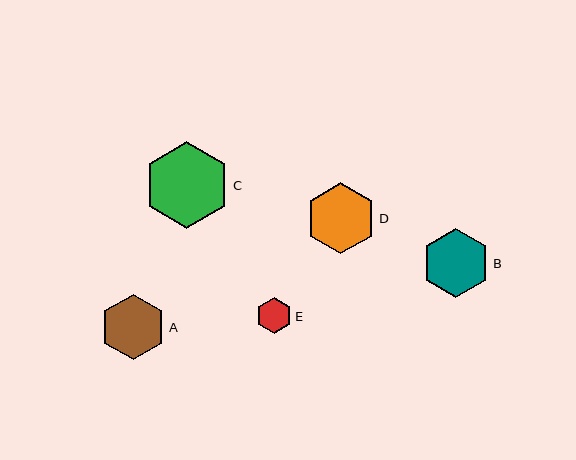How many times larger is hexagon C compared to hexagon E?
Hexagon C is approximately 2.4 times the size of hexagon E.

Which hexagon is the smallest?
Hexagon E is the smallest with a size of approximately 36 pixels.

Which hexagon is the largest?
Hexagon C is the largest with a size of approximately 87 pixels.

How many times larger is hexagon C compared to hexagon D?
Hexagon C is approximately 1.2 times the size of hexagon D.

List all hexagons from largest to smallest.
From largest to smallest: C, D, B, A, E.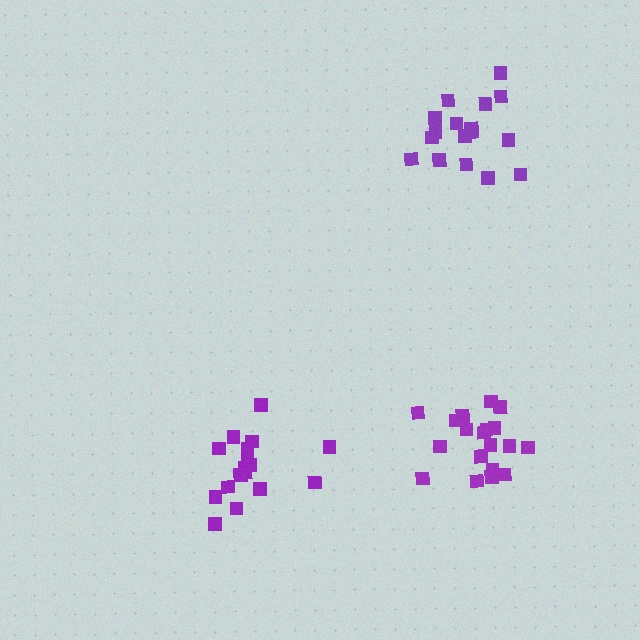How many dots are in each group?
Group 1: 17 dots, Group 2: 19 dots, Group 3: 17 dots (53 total).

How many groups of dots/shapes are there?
There are 3 groups.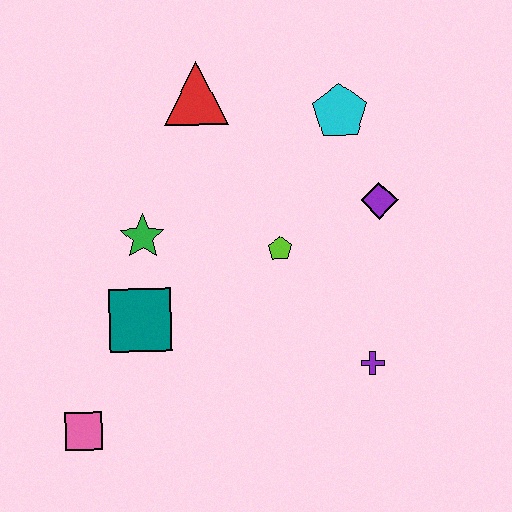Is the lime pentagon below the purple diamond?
Yes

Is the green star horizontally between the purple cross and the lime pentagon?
No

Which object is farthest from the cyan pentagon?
The pink square is farthest from the cyan pentagon.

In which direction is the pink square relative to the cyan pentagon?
The pink square is below the cyan pentagon.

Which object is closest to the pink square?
The teal square is closest to the pink square.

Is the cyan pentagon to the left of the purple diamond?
Yes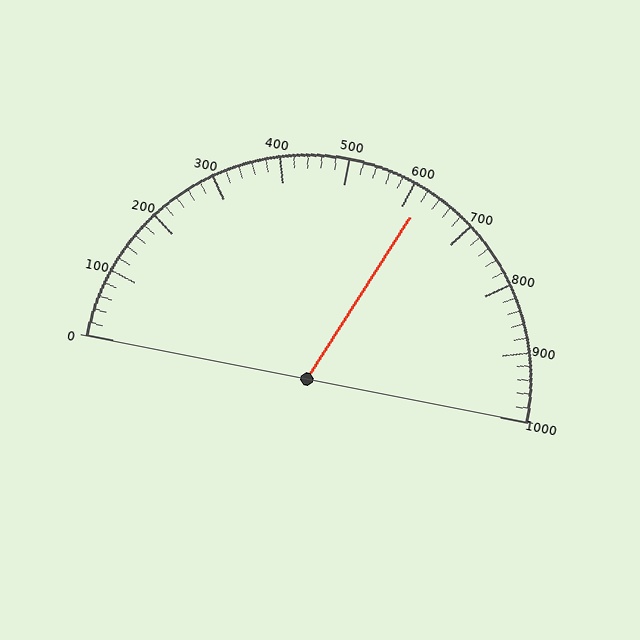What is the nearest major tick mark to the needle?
The nearest major tick mark is 600.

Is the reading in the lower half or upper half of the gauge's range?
The reading is in the upper half of the range (0 to 1000).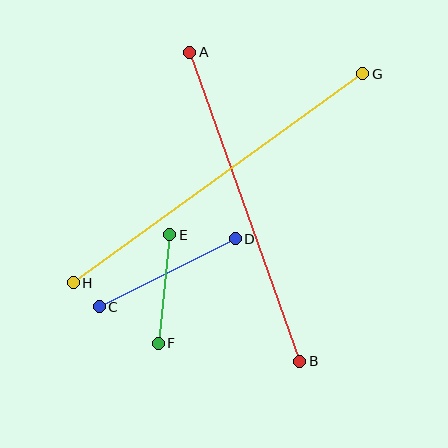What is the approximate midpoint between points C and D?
The midpoint is at approximately (167, 273) pixels.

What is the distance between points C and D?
The distance is approximately 152 pixels.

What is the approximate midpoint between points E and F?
The midpoint is at approximately (164, 289) pixels.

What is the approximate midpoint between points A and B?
The midpoint is at approximately (245, 207) pixels.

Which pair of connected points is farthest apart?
Points G and H are farthest apart.